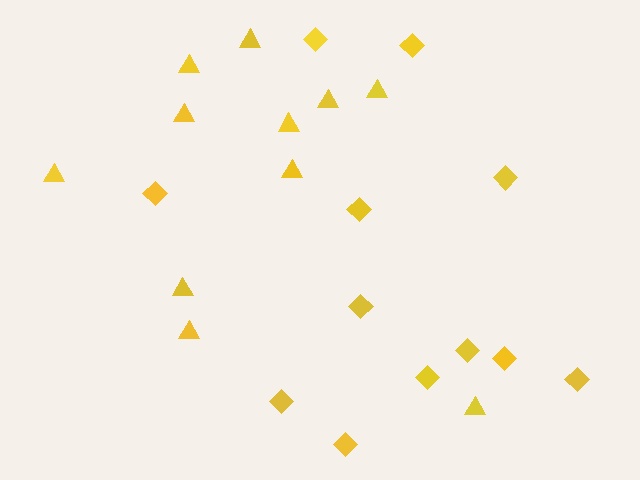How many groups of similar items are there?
There are 2 groups: one group of diamonds (12) and one group of triangles (11).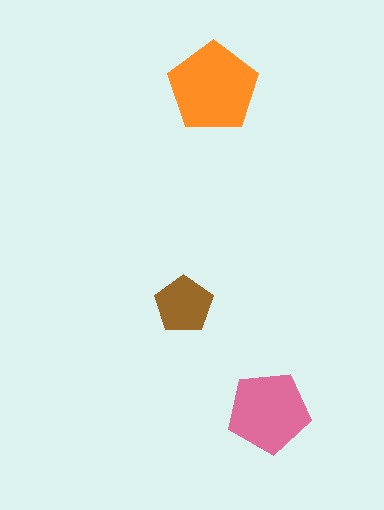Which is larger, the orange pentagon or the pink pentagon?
The orange one.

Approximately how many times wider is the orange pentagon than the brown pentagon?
About 1.5 times wider.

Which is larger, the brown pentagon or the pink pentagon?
The pink one.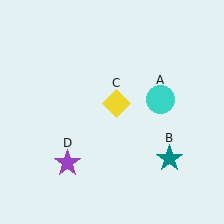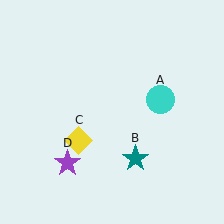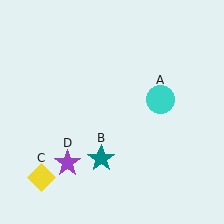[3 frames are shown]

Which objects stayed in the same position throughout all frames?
Cyan circle (object A) and purple star (object D) remained stationary.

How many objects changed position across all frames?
2 objects changed position: teal star (object B), yellow diamond (object C).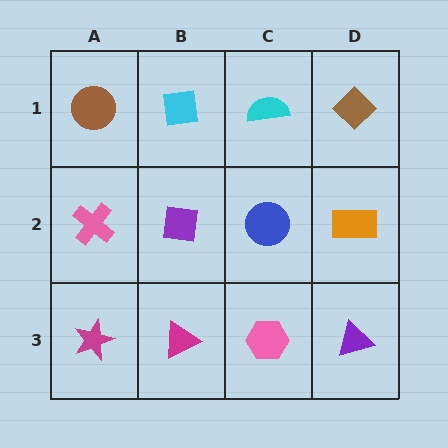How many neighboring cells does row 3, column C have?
3.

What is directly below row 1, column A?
A pink cross.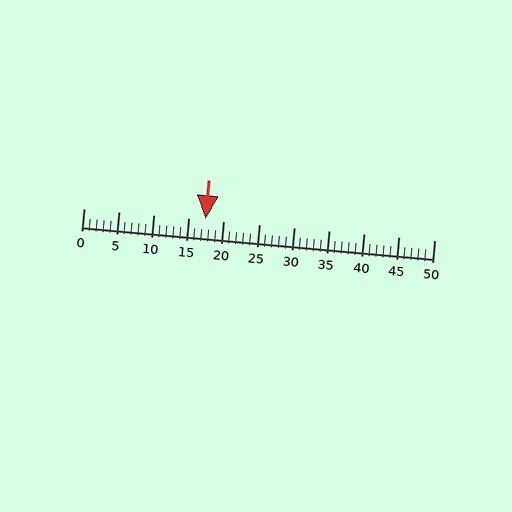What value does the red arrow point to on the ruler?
The red arrow points to approximately 17.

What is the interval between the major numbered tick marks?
The major tick marks are spaced 5 units apart.